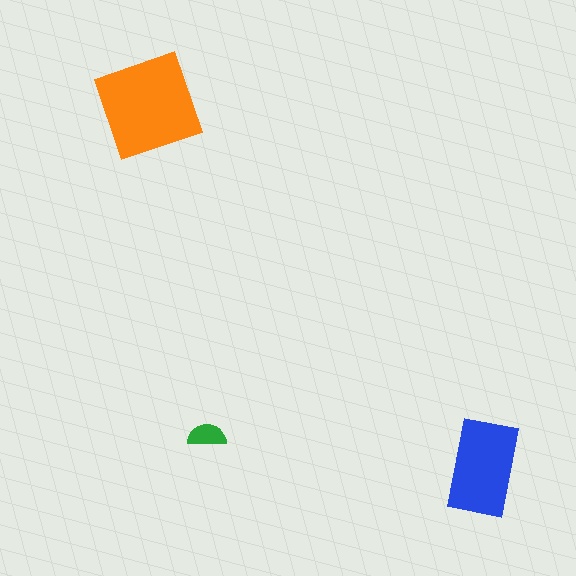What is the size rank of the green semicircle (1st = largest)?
3rd.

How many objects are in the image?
There are 3 objects in the image.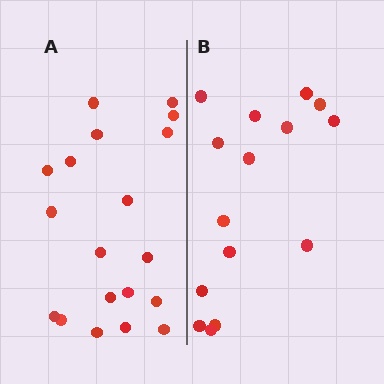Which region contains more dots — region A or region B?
Region A (the left region) has more dots.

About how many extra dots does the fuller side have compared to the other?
Region A has about 4 more dots than region B.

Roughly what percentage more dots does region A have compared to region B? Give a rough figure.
About 25% more.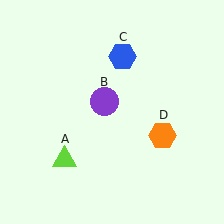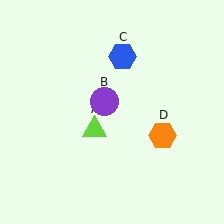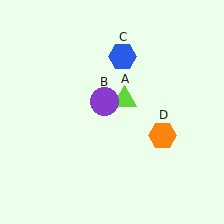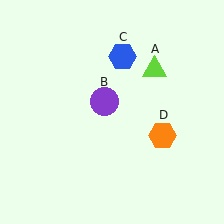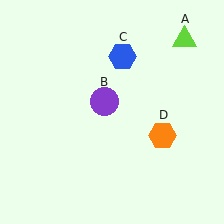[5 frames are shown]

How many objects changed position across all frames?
1 object changed position: lime triangle (object A).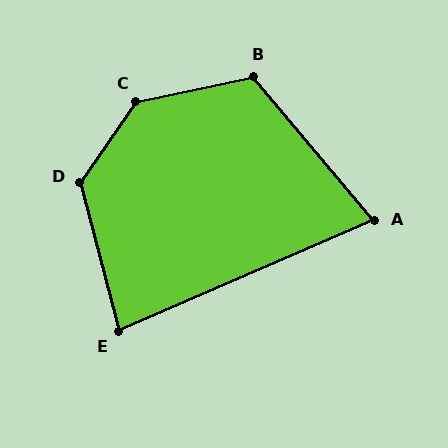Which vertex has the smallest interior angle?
A, at approximately 73 degrees.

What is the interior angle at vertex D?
Approximately 130 degrees (obtuse).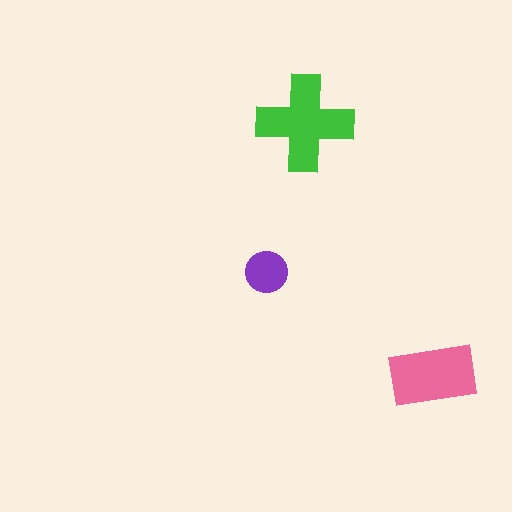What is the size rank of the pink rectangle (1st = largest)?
2nd.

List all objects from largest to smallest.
The green cross, the pink rectangle, the purple circle.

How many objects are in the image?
There are 3 objects in the image.